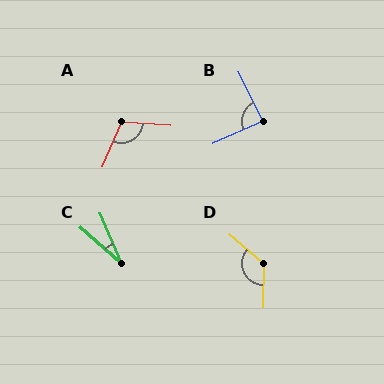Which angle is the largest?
D, at approximately 129 degrees.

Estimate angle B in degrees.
Approximately 87 degrees.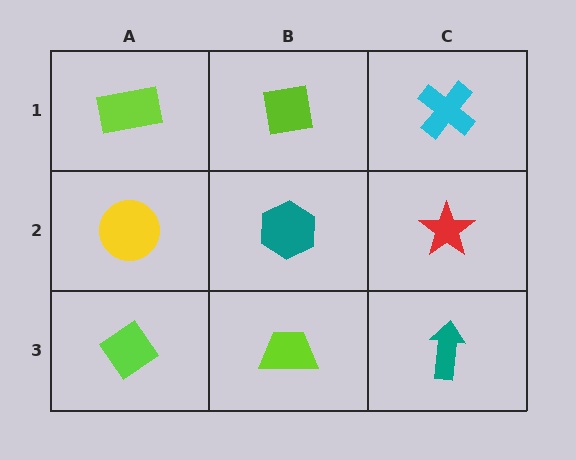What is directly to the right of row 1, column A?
A lime square.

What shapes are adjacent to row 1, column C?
A red star (row 2, column C), a lime square (row 1, column B).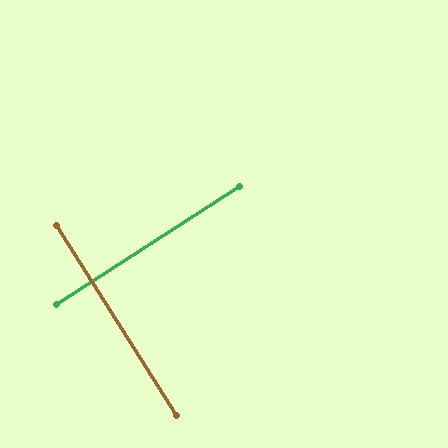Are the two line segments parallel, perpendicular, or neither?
Perpendicular — they meet at approximately 90°.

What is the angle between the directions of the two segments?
Approximately 90 degrees.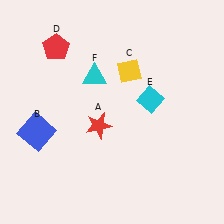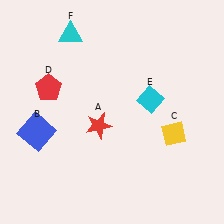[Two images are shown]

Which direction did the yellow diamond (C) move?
The yellow diamond (C) moved down.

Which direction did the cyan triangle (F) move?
The cyan triangle (F) moved up.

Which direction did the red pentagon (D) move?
The red pentagon (D) moved down.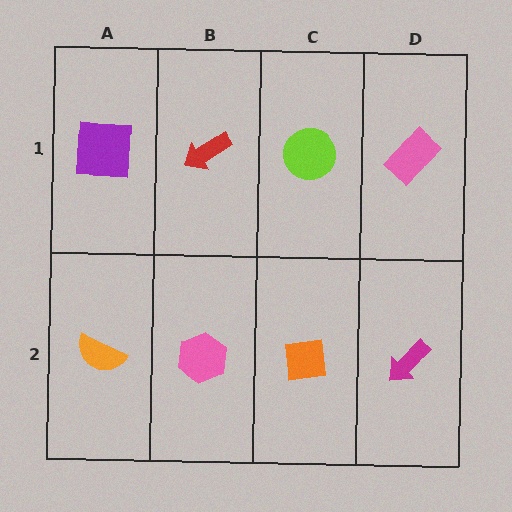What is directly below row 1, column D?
A magenta arrow.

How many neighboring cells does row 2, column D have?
2.